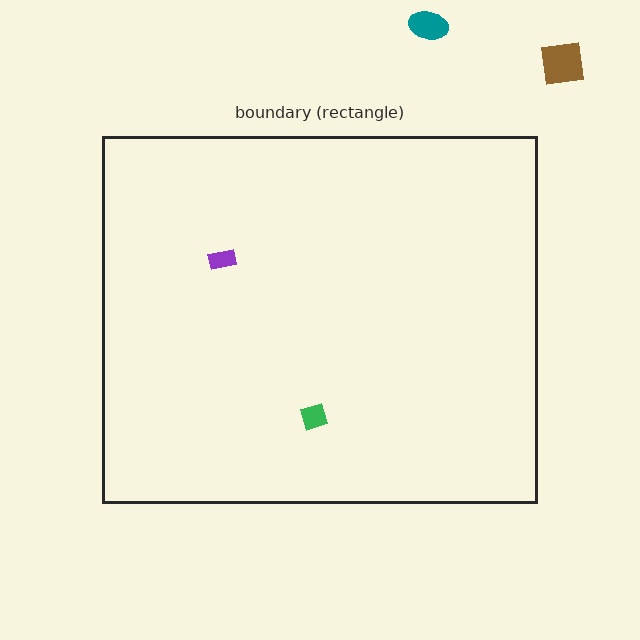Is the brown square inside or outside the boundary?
Outside.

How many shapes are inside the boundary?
2 inside, 2 outside.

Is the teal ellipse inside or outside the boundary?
Outside.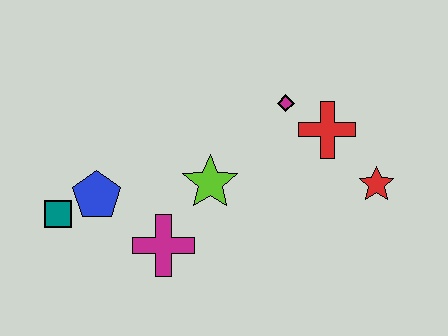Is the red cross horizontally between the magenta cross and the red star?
Yes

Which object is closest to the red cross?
The magenta diamond is closest to the red cross.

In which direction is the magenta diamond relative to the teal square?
The magenta diamond is to the right of the teal square.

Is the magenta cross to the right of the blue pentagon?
Yes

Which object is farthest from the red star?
The teal square is farthest from the red star.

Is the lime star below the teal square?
No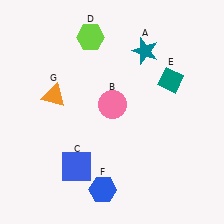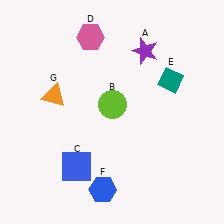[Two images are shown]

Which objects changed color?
A changed from teal to purple. B changed from pink to lime. D changed from lime to pink.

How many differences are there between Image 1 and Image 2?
There are 3 differences between the two images.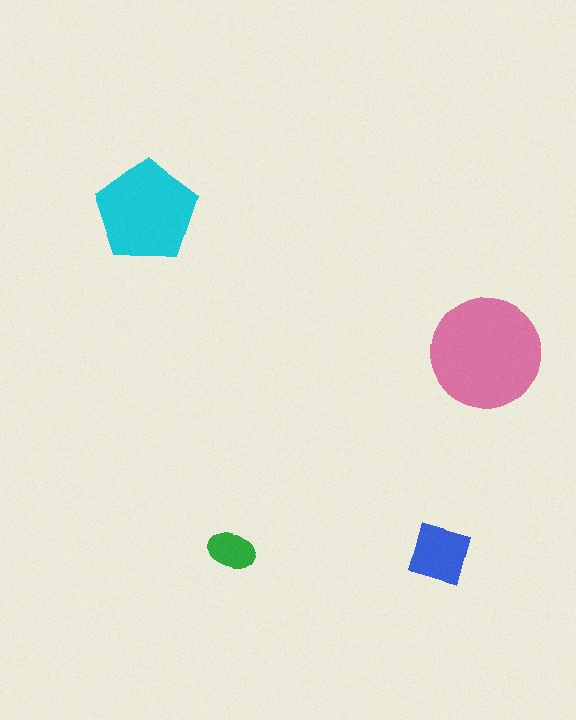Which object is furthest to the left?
The cyan pentagon is leftmost.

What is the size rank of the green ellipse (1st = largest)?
4th.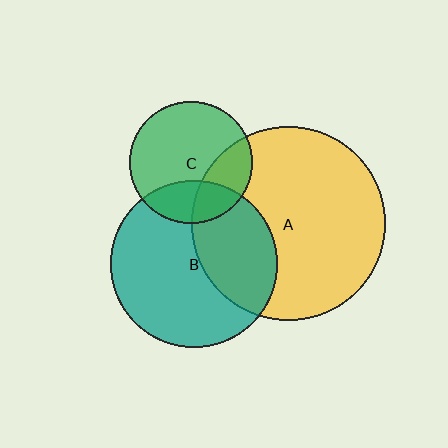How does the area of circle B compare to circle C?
Approximately 1.9 times.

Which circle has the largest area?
Circle A (yellow).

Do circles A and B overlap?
Yes.